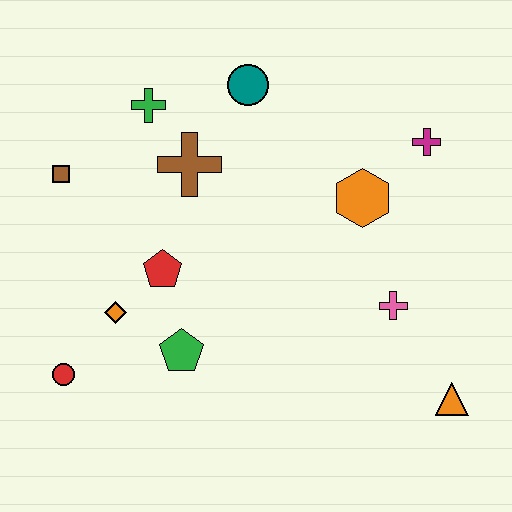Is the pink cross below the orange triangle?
No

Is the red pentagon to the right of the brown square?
Yes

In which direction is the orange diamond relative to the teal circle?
The orange diamond is below the teal circle.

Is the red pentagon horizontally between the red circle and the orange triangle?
Yes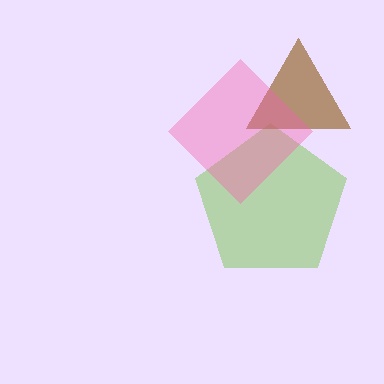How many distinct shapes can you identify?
There are 3 distinct shapes: a lime pentagon, a brown triangle, a pink diamond.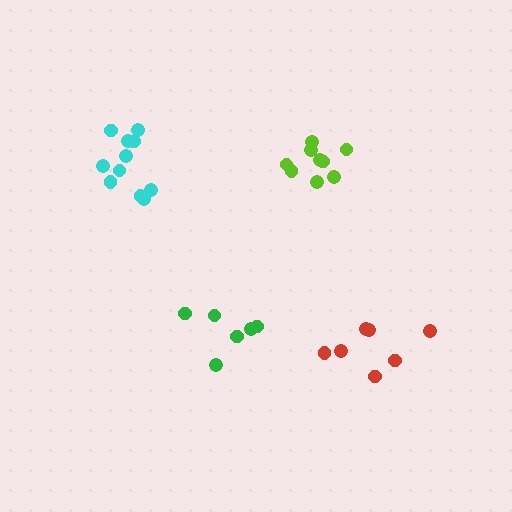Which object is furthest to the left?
The cyan cluster is leftmost.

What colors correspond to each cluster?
The clusters are colored: lime, green, cyan, red.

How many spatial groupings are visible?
There are 4 spatial groupings.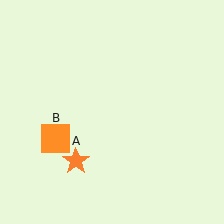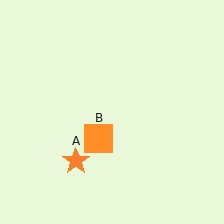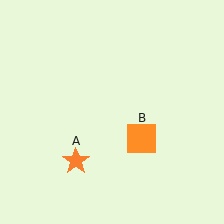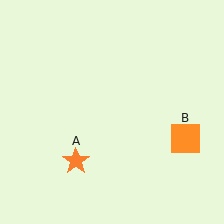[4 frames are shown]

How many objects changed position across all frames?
1 object changed position: orange square (object B).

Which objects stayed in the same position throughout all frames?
Orange star (object A) remained stationary.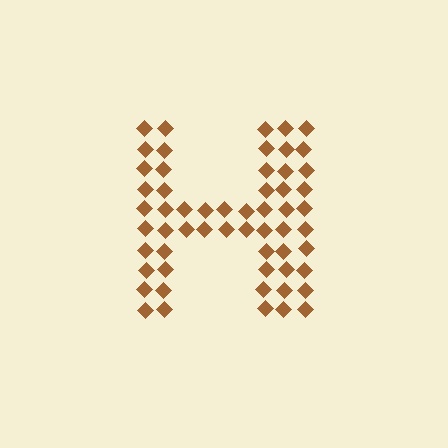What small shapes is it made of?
It is made of small diamonds.